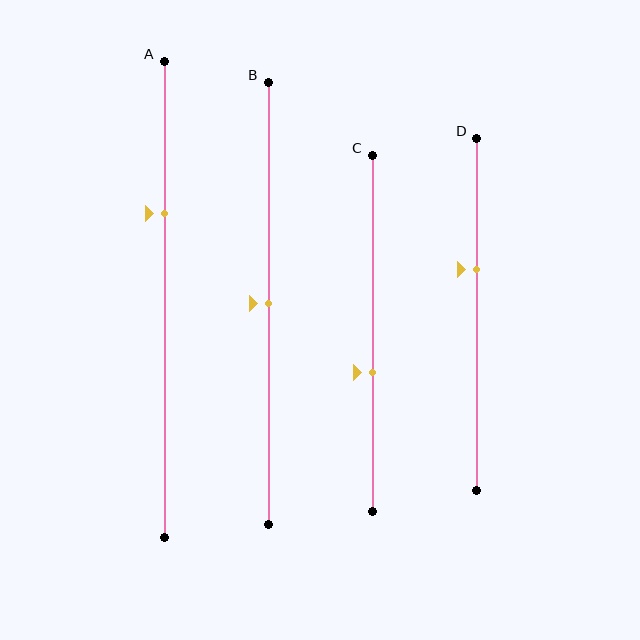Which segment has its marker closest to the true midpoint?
Segment B has its marker closest to the true midpoint.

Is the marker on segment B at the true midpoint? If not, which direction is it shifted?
Yes, the marker on segment B is at the true midpoint.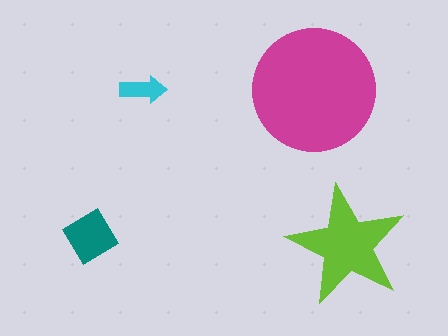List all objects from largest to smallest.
The magenta circle, the lime star, the teal diamond, the cyan arrow.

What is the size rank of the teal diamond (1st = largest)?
3rd.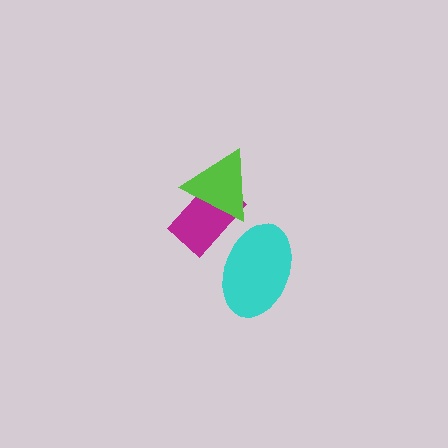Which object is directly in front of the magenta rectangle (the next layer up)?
The cyan ellipse is directly in front of the magenta rectangle.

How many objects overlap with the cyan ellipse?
1 object overlaps with the cyan ellipse.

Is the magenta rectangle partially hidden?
Yes, it is partially covered by another shape.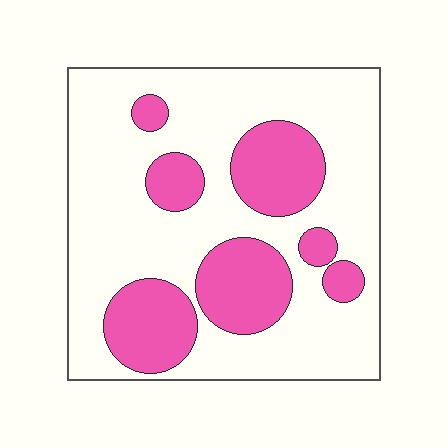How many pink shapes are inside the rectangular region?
7.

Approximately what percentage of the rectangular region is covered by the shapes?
Approximately 30%.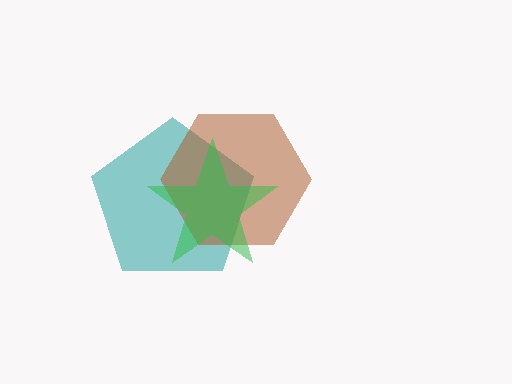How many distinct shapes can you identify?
There are 3 distinct shapes: a teal pentagon, a brown hexagon, a green star.